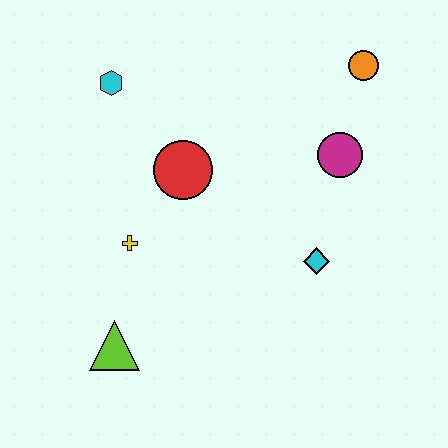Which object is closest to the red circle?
The yellow cross is closest to the red circle.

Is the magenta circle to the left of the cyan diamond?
No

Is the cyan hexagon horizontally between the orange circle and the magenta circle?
No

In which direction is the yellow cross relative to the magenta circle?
The yellow cross is to the left of the magenta circle.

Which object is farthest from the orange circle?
The lime triangle is farthest from the orange circle.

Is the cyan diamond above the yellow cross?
No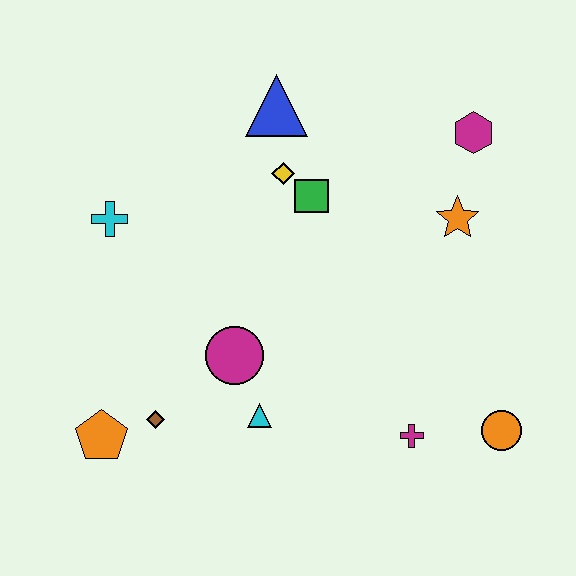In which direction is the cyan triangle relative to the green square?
The cyan triangle is below the green square.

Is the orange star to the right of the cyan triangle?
Yes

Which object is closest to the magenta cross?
The orange circle is closest to the magenta cross.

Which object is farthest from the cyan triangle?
The magenta hexagon is farthest from the cyan triangle.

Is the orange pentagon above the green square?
No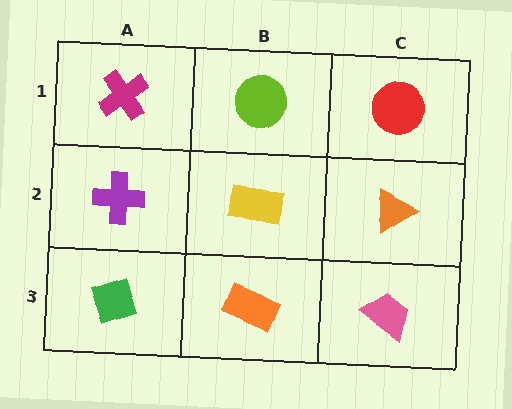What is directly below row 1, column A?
A purple cross.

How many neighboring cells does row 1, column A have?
2.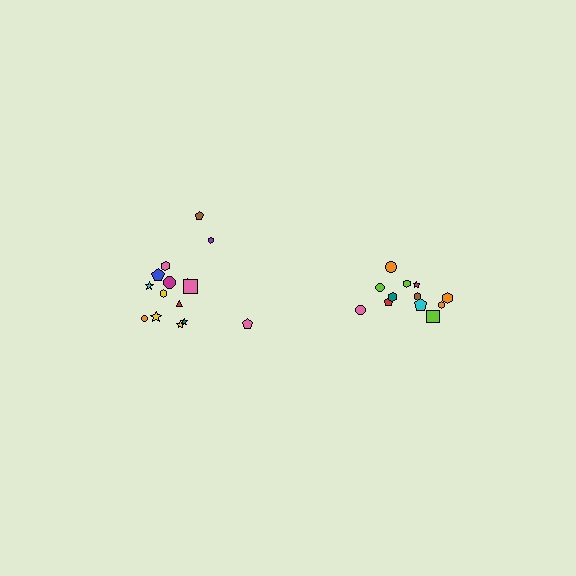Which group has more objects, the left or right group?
The left group.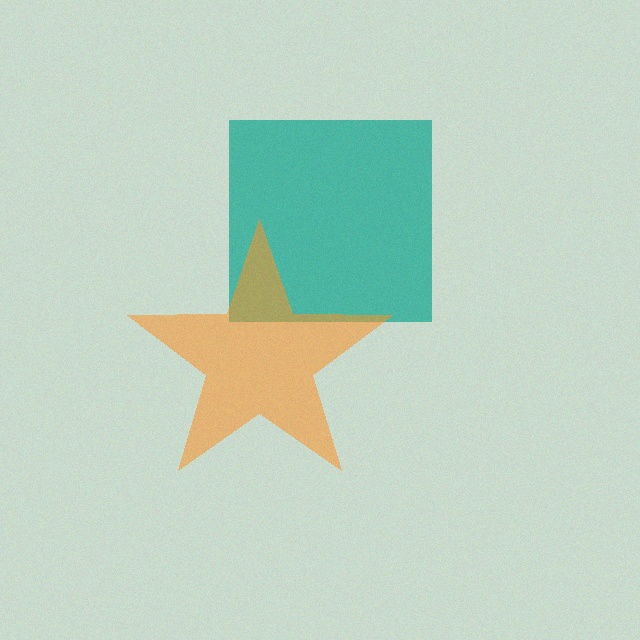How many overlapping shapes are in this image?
There are 2 overlapping shapes in the image.